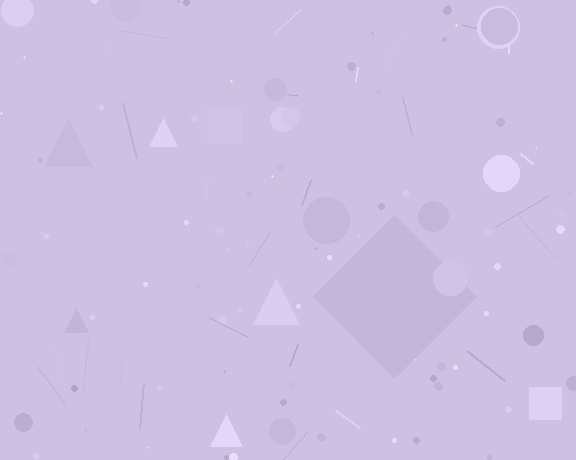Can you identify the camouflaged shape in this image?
The camouflaged shape is a diamond.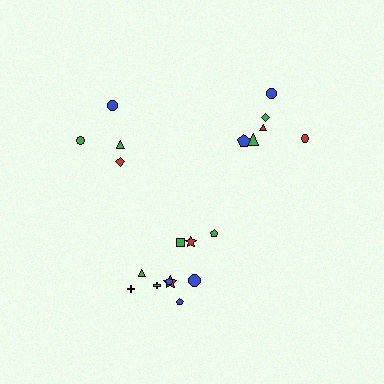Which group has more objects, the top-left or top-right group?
The top-right group.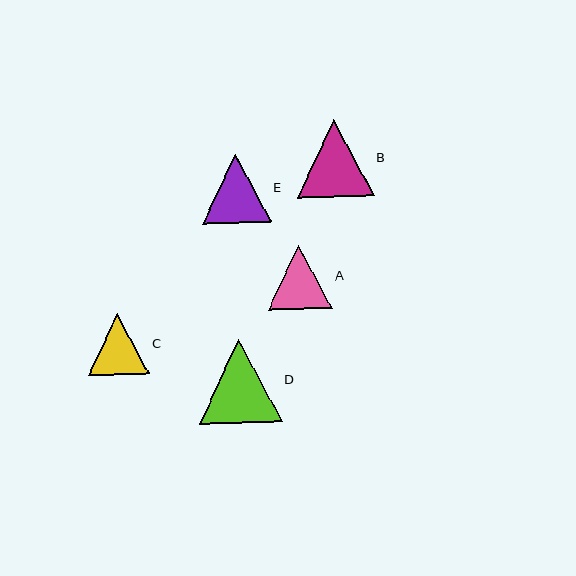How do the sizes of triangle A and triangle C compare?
Triangle A and triangle C are approximately the same size.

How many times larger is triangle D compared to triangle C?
Triangle D is approximately 1.4 times the size of triangle C.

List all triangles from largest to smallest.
From largest to smallest: D, B, E, A, C.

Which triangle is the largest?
Triangle D is the largest with a size of approximately 83 pixels.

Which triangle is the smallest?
Triangle C is the smallest with a size of approximately 61 pixels.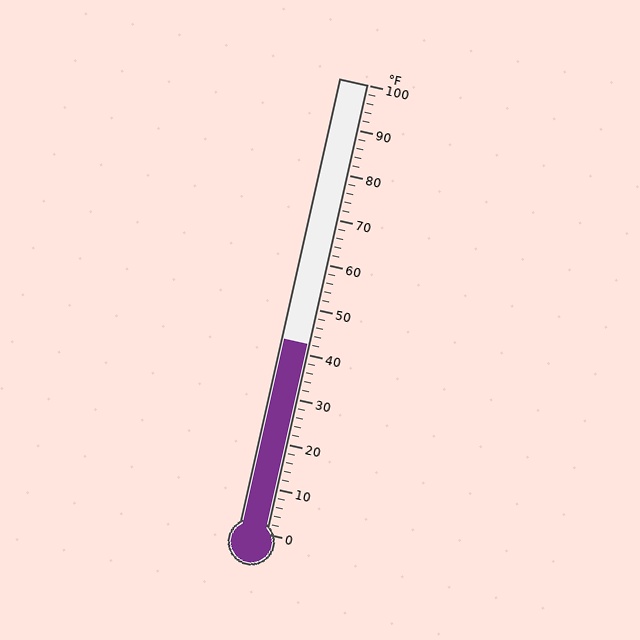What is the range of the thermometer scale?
The thermometer scale ranges from 0°F to 100°F.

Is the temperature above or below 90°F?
The temperature is below 90°F.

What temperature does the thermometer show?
The thermometer shows approximately 42°F.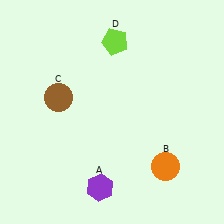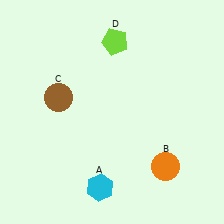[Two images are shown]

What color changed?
The hexagon (A) changed from purple in Image 1 to cyan in Image 2.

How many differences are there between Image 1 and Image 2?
There is 1 difference between the two images.